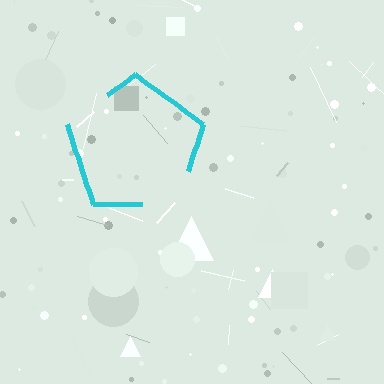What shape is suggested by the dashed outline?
The dashed outline suggests a pentagon.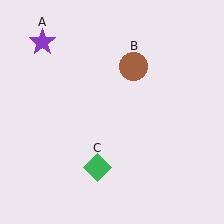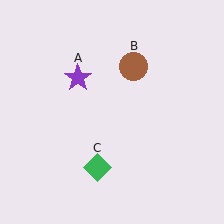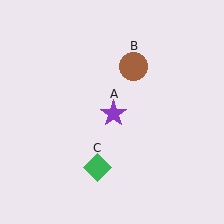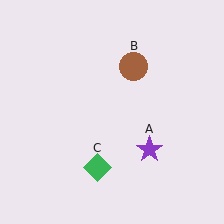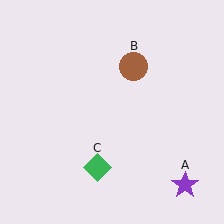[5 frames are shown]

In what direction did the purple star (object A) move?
The purple star (object A) moved down and to the right.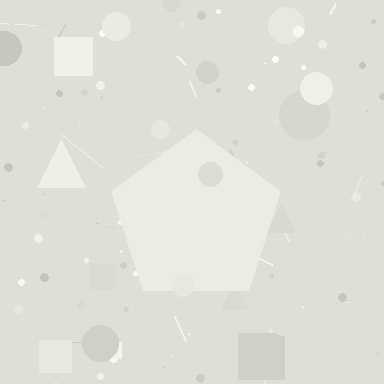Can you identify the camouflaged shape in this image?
The camouflaged shape is a pentagon.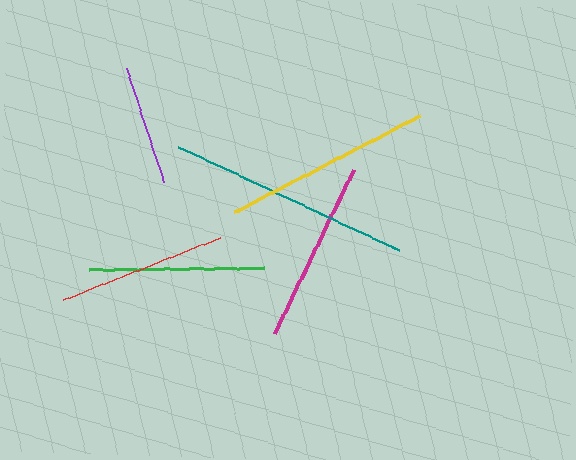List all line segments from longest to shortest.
From longest to shortest: teal, yellow, magenta, green, red, purple.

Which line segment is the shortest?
The purple line is the shortest at approximately 120 pixels.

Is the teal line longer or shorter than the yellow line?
The teal line is longer than the yellow line.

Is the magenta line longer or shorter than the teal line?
The teal line is longer than the magenta line.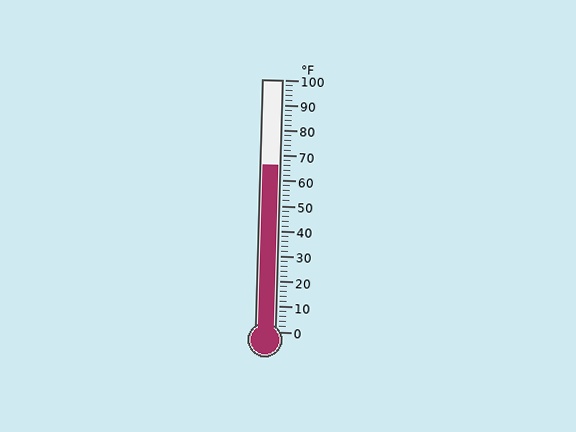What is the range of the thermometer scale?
The thermometer scale ranges from 0°F to 100°F.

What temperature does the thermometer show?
The thermometer shows approximately 66°F.